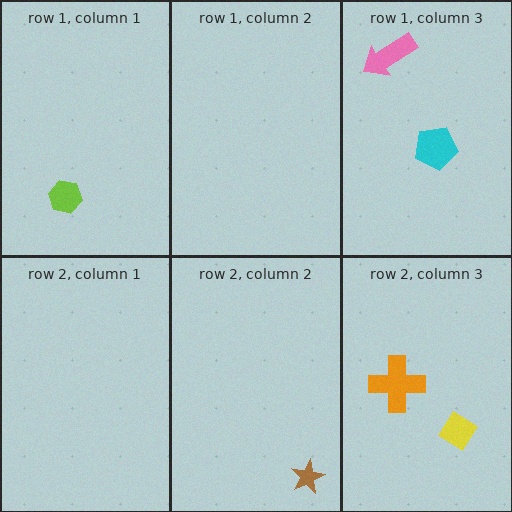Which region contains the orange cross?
The row 2, column 3 region.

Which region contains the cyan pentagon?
The row 1, column 3 region.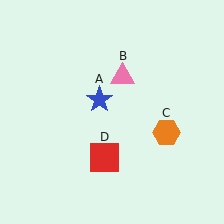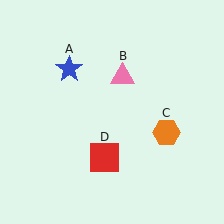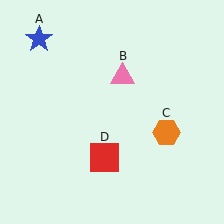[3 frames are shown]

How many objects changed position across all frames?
1 object changed position: blue star (object A).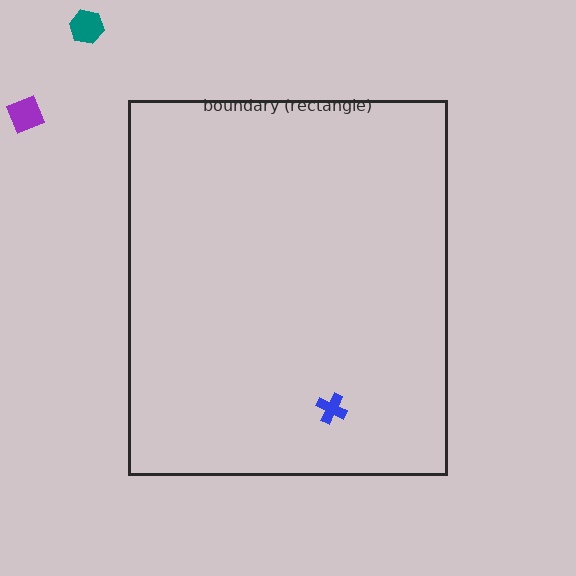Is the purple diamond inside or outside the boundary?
Outside.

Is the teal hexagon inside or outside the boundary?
Outside.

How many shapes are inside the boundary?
1 inside, 2 outside.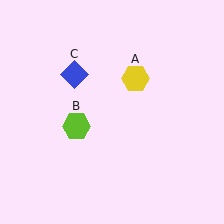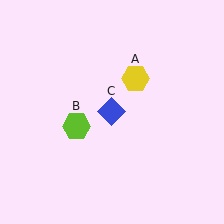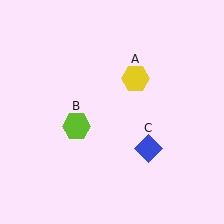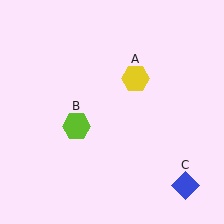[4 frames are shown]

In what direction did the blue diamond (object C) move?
The blue diamond (object C) moved down and to the right.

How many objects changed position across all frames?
1 object changed position: blue diamond (object C).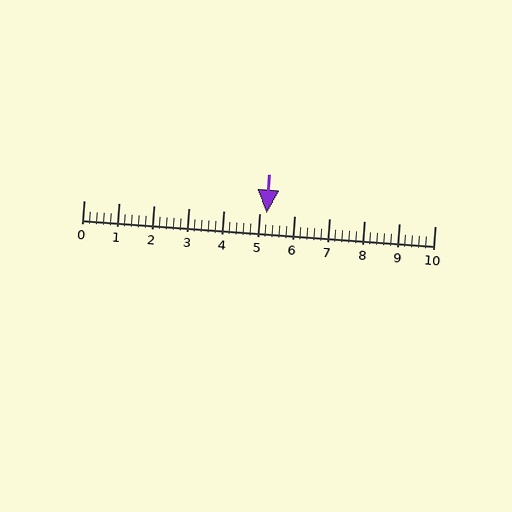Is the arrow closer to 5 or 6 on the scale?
The arrow is closer to 5.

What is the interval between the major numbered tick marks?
The major tick marks are spaced 1 units apart.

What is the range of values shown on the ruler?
The ruler shows values from 0 to 10.